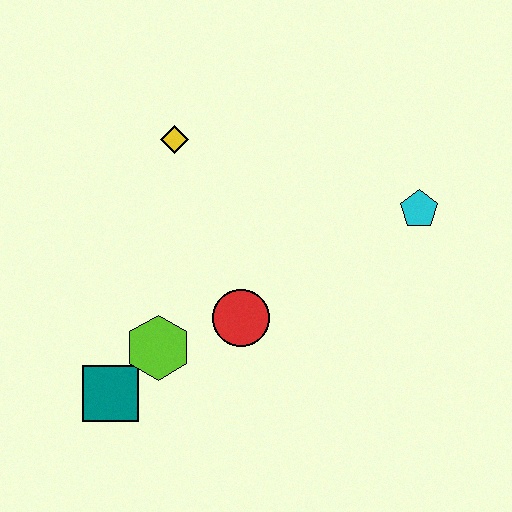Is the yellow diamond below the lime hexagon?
No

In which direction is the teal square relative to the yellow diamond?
The teal square is below the yellow diamond.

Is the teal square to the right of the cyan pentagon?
No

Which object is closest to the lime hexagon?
The teal square is closest to the lime hexagon.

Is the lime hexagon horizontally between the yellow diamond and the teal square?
Yes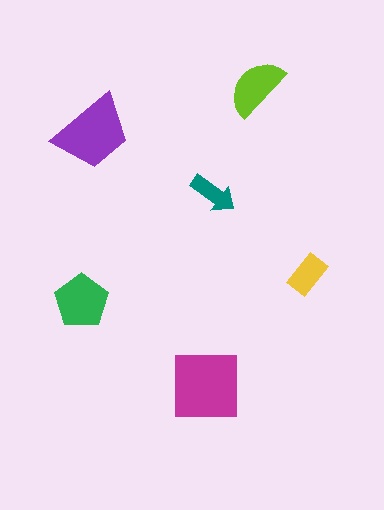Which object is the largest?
The magenta square.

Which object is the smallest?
The teal arrow.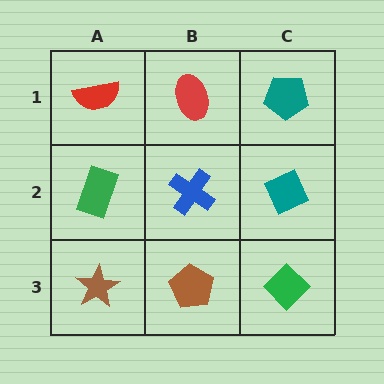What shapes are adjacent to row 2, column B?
A red ellipse (row 1, column B), a brown pentagon (row 3, column B), a green rectangle (row 2, column A), a teal diamond (row 2, column C).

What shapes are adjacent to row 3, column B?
A blue cross (row 2, column B), a brown star (row 3, column A), a green diamond (row 3, column C).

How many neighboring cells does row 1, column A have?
2.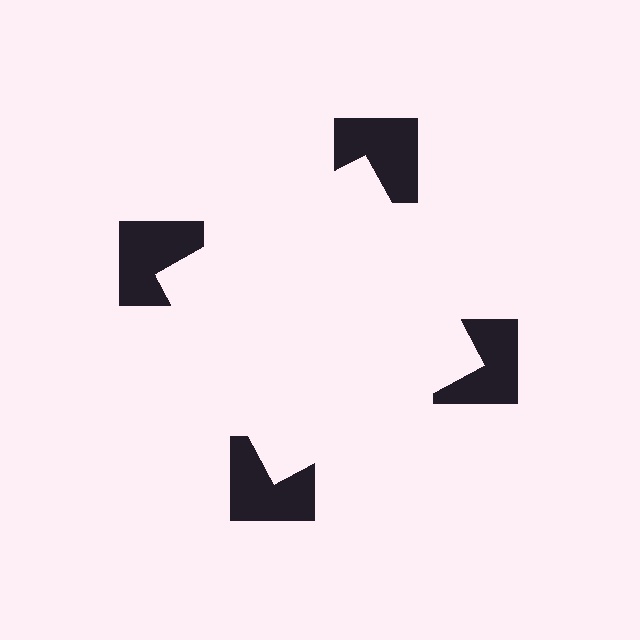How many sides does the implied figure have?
4 sides.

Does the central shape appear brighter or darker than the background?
It typically appears slightly brighter than the background, even though no actual brightness change is drawn.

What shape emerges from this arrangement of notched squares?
An illusory square — its edges are inferred from the aligned wedge cuts in the notched squares, not physically drawn.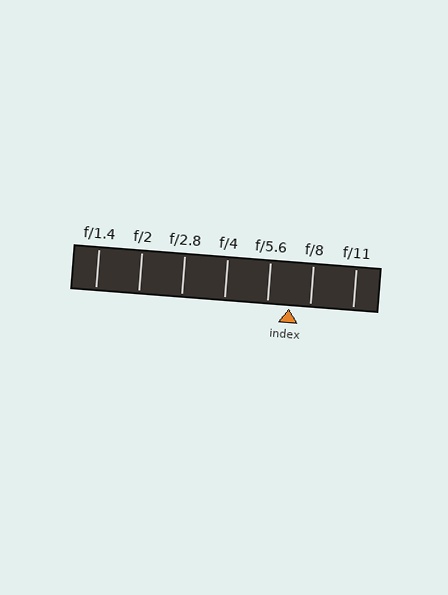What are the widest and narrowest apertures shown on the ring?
The widest aperture shown is f/1.4 and the narrowest is f/11.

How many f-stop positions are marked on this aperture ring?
There are 7 f-stop positions marked.